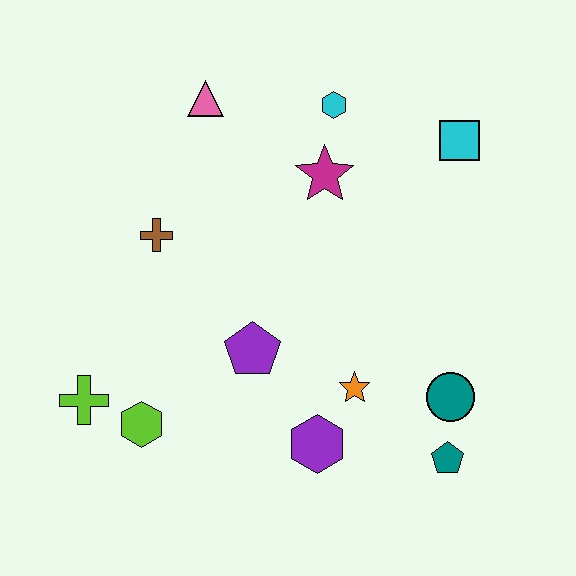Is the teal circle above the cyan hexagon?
No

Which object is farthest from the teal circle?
The pink triangle is farthest from the teal circle.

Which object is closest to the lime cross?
The lime hexagon is closest to the lime cross.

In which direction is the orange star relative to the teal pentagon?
The orange star is to the left of the teal pentagon.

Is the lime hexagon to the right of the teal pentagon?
No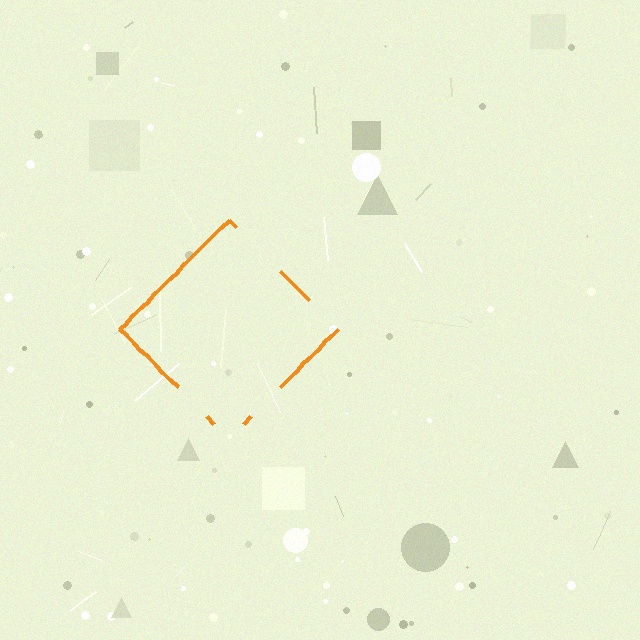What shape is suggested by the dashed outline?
The dashed outline suggests a diamond.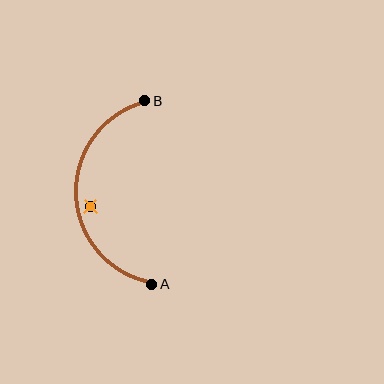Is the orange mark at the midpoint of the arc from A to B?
No — the orange mark does not lie on the arc at all. It sits slightly inside the curve.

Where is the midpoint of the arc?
The arc midpoint is the point on the curve farthest from the straight line joining A and B. It sits to the left of that line.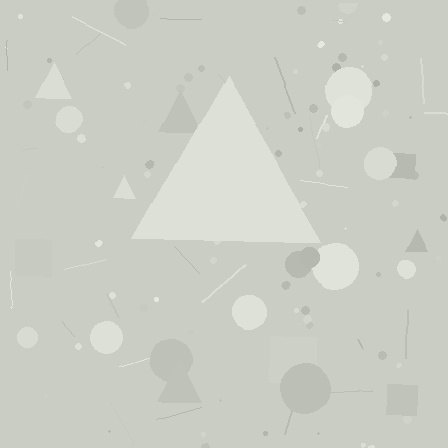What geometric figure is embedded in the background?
A triangle is embedded in the background.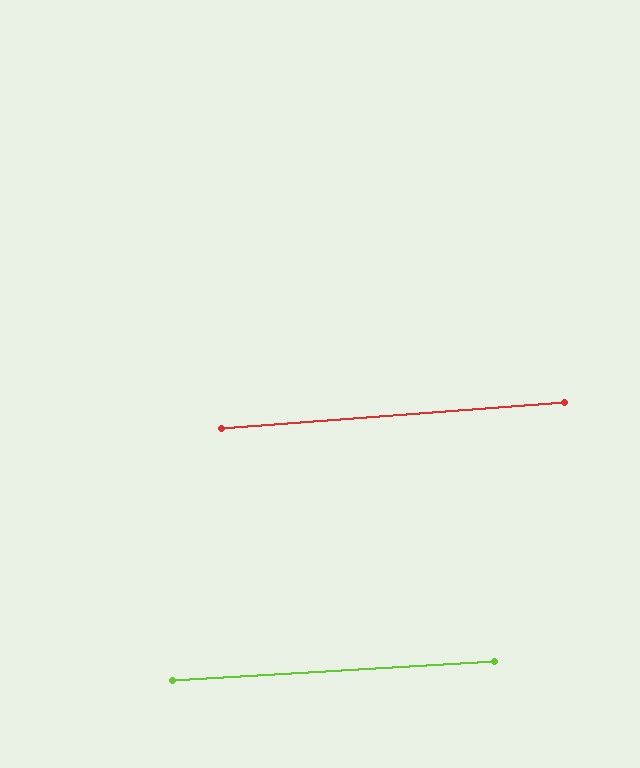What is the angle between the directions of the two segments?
Approximately 1 degree.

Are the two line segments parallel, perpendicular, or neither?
Parallel — their directions differ by only 0.9°.